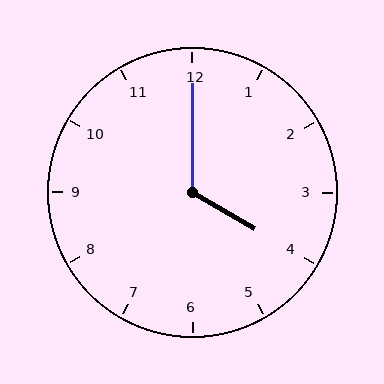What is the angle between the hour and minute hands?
Approximately 120 degrees.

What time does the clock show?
4:00.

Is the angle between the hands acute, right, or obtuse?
It is obtuse.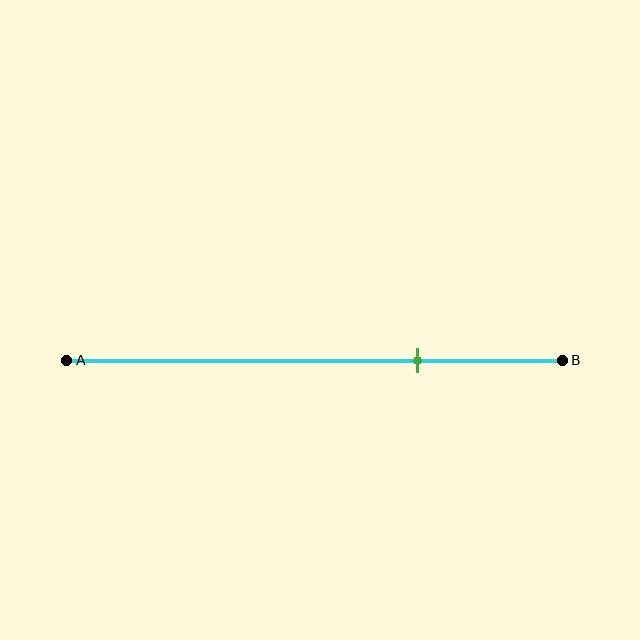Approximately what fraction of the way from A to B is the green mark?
The green mark is approximately 70% of the way from A to B.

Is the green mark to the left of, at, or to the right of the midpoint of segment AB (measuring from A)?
The green mark is to the right of the midpoint of segment AB.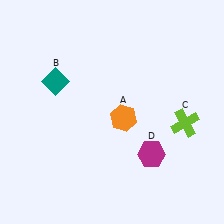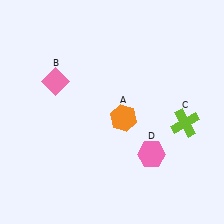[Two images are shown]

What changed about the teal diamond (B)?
In Image 1, B is teal. In Image 2, it changed to pink.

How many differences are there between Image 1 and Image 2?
There are 2 differences between the two images.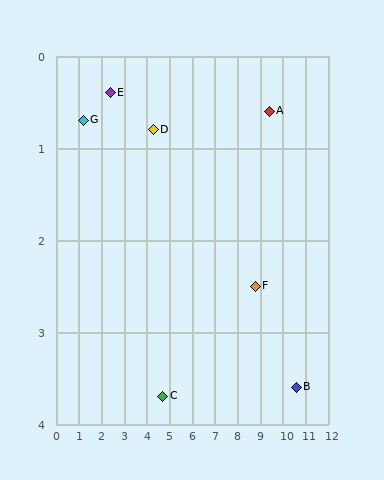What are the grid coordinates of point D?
Point D is at approximately (4.3, 0.8).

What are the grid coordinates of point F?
Point F is at approximately (8.8, 2.5).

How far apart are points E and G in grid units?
Points E and G are about 1.2 grid units apart.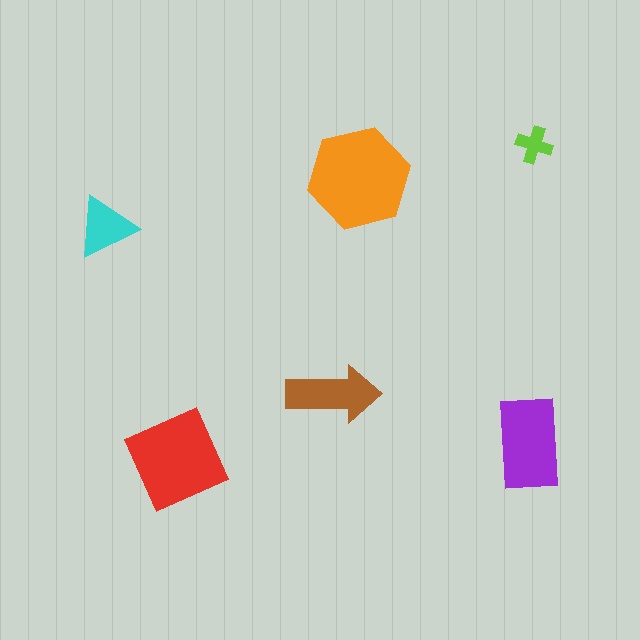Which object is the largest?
The orange hexagon.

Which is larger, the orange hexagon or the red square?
The orange hexagon.